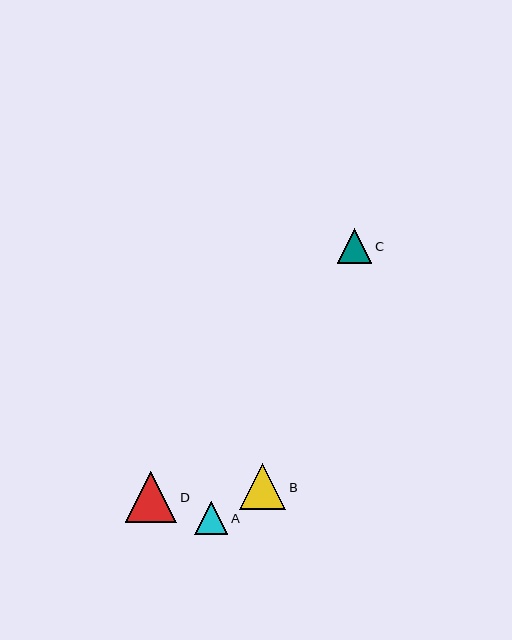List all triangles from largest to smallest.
From largest to smallest: D, B, C, A.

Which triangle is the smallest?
Triangle A is the smallest with a size of approximately 34 pixels.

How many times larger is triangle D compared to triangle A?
Triangle D is approximately 1.5 times the size of triangle A.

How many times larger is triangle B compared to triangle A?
Triangle B is approximately 1.4 times the size of triangle A.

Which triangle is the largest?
Triangle D is the largest with a size of approximately 51 pixels.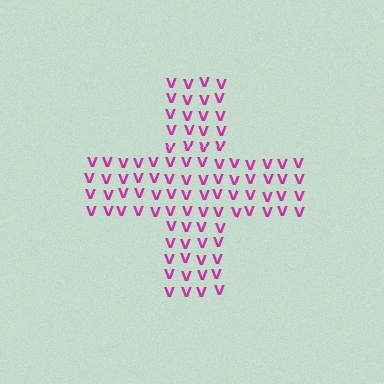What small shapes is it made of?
It is made of small letter V's.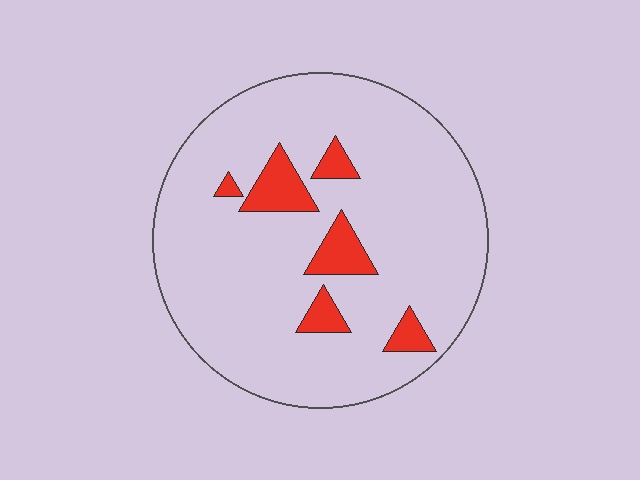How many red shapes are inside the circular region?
6.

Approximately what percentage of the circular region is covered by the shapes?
Approximately 10%.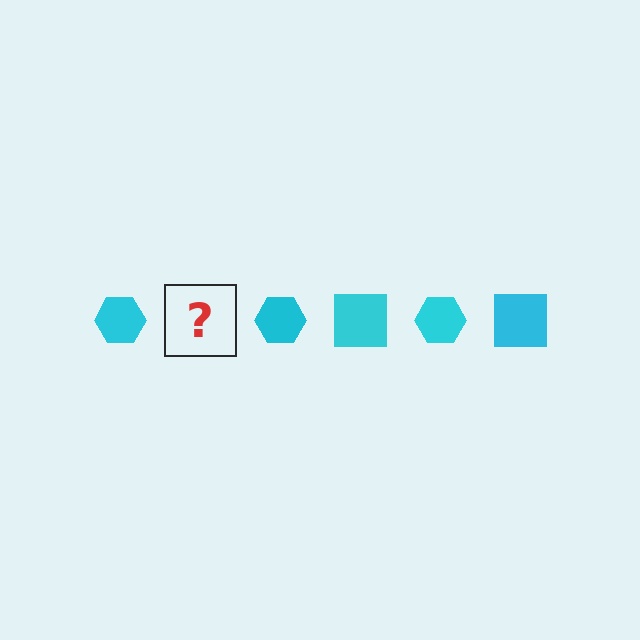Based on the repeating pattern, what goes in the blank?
The blank should be a cyan square.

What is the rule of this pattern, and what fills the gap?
The rule is that the pattern cycles through hexagon, square shapes in cyan. The gap should be filled with a cyan square.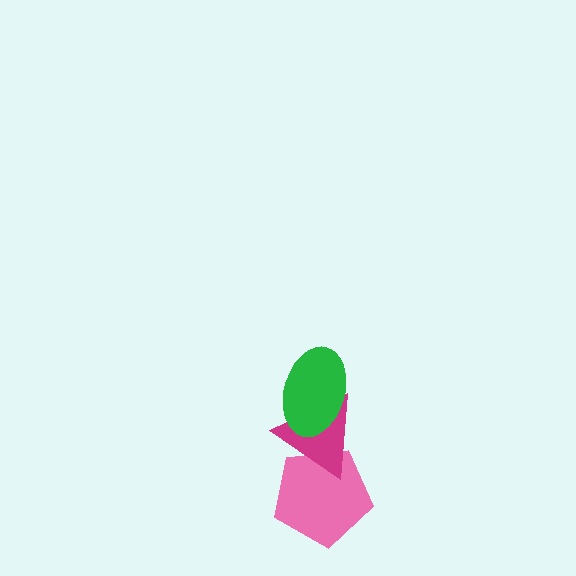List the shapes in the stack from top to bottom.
From top to bottom: the green ellipse, the magenta triangle, the pink pentagon.